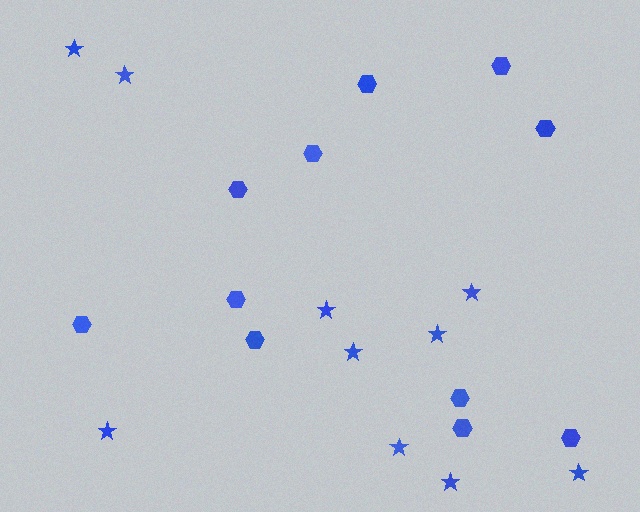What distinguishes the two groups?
There are 2 groups: one group of stars (10) and one group of hexagons (11).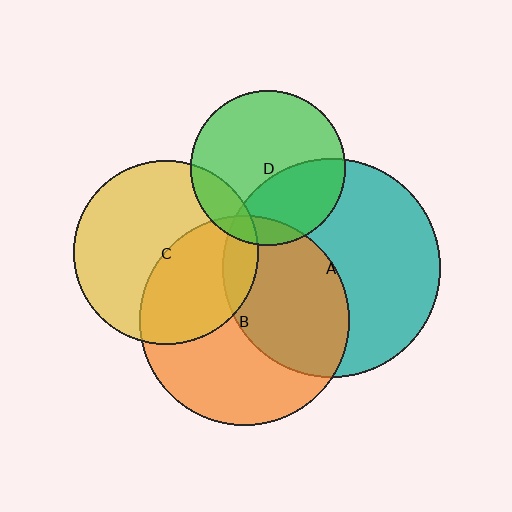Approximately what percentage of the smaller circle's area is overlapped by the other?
Approximately 45%.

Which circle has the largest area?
Circle A (teal).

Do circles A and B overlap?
Yes.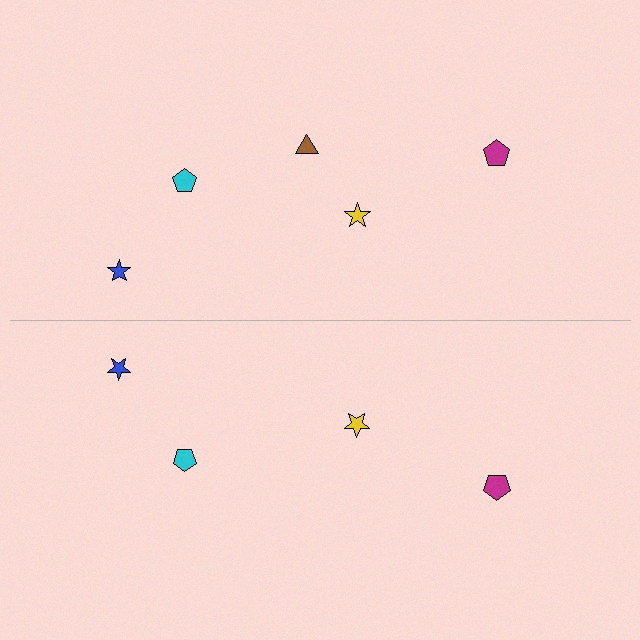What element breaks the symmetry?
A brown triangle is missing from the bottom side.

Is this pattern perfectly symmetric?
No, the pattern is not perfectly symmetric. A brown triangle is missing from the bottom side.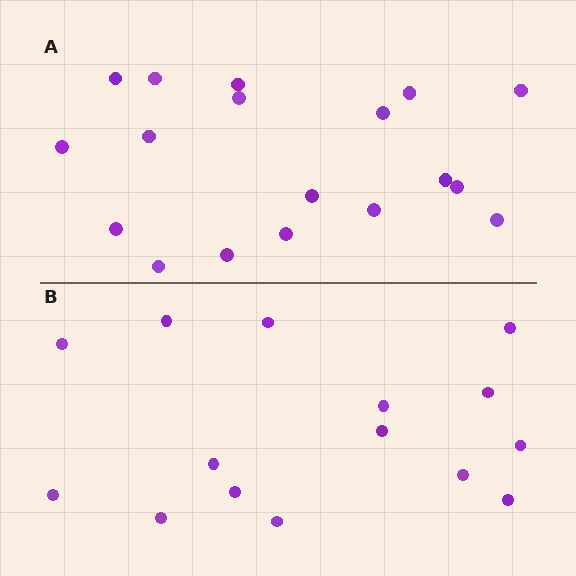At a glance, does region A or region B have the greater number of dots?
Region A (the top region) has more dots.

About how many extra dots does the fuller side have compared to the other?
Region A has just a few more — roughly 2 or 3 more dots than region B.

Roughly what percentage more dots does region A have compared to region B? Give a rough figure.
About 20% more.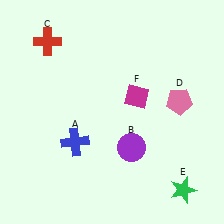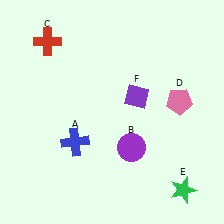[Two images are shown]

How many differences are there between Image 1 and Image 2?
There is 1 difference between the two images.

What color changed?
The diamond (F) changed from magenta in Image 1 to purple in Image 2.